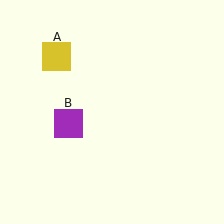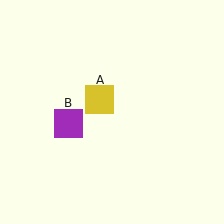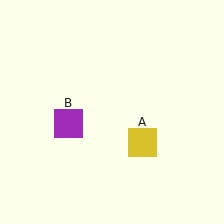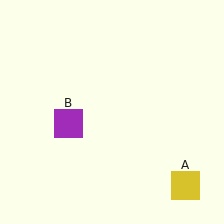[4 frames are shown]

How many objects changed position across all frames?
1 object changed position: yellow square (object A).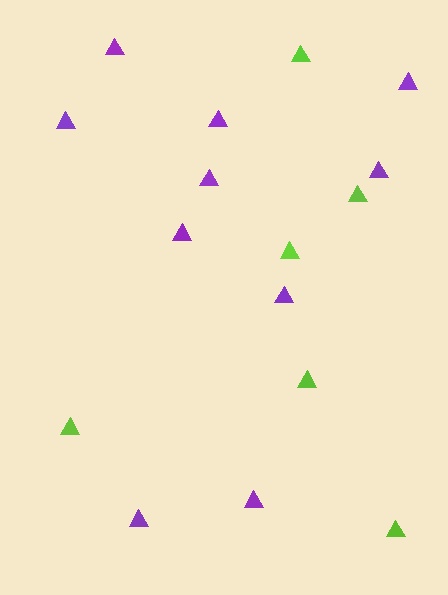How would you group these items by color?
There are 2 groups: one group of lime triangles (6) and one group of purple triangles (10).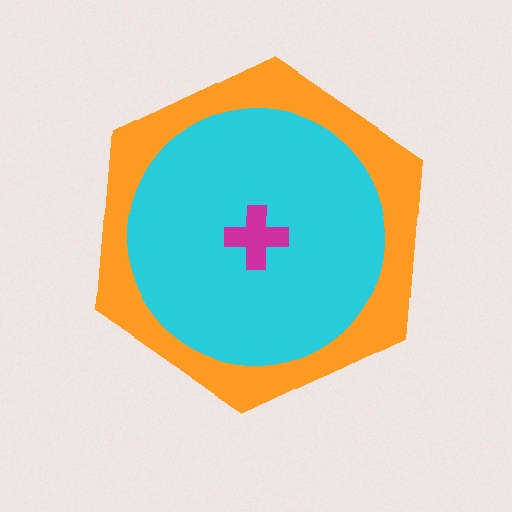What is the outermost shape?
The orange hexagon.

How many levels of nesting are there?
3.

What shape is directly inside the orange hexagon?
The cyan circle.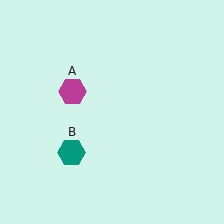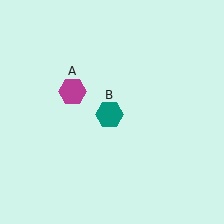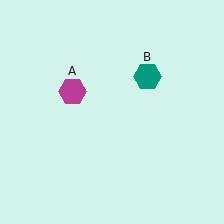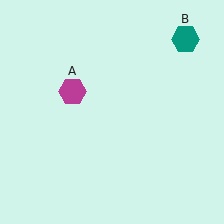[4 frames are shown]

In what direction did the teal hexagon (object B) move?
The teal hexagon (object B) moved up and to the right.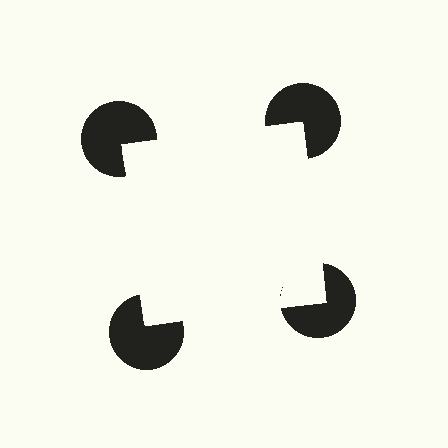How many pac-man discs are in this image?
There are 4 — one at each vertex of the illusory square.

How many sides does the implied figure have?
4 sides.